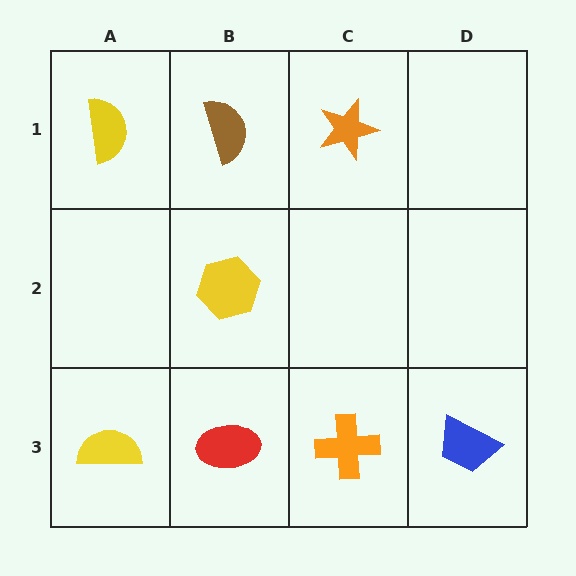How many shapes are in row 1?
3 shapes.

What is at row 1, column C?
An orange star.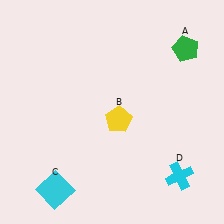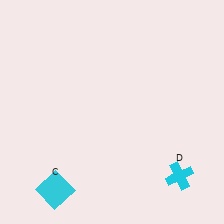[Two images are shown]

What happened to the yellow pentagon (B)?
The yellow pentagon (B) was removed in Image 2. It was in the bottom-right area of Image 1.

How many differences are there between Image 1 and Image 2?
There are 2 differences between the two images.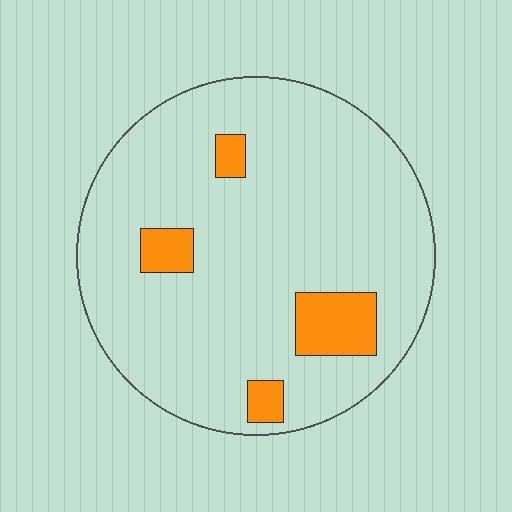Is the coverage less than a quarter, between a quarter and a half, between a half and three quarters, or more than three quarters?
Less than a quarter.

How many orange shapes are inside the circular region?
4.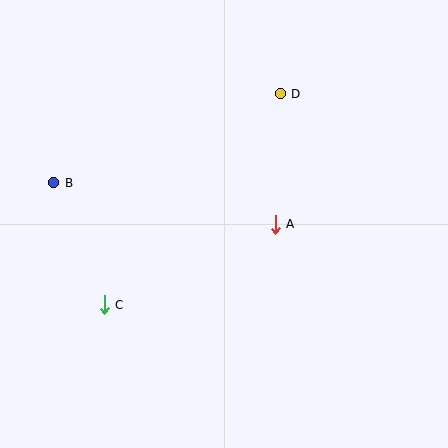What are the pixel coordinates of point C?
Point C is at (104, 305).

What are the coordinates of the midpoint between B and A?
The midpoint between B and A is at (164, 203).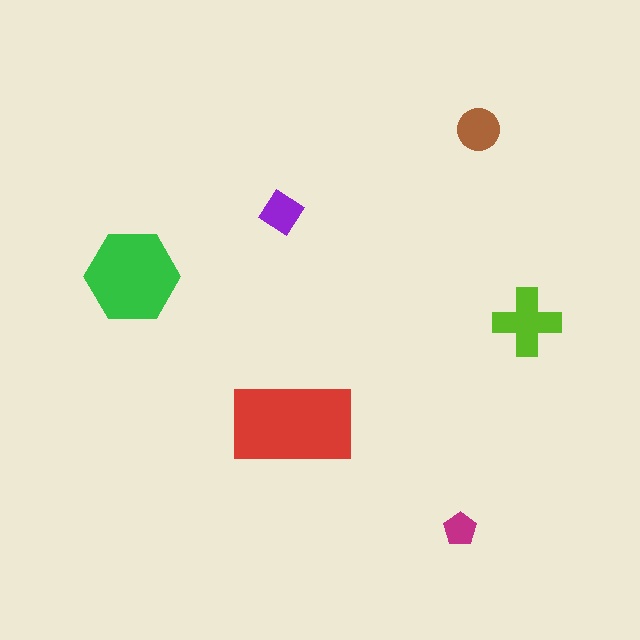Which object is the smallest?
The magenta pentagon.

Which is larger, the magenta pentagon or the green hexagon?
The green hexagon.